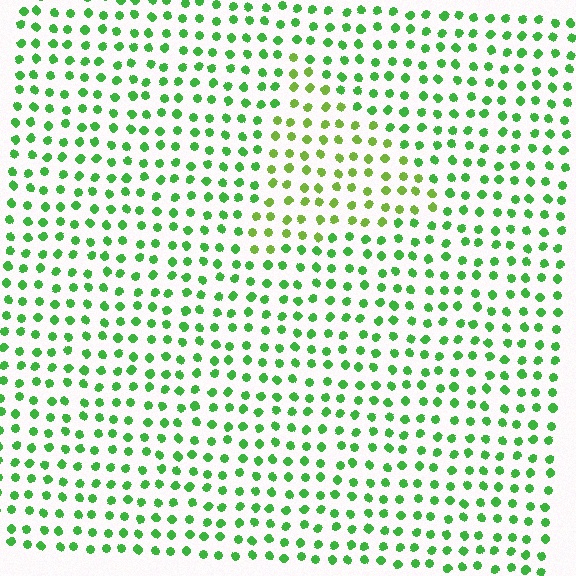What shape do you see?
I see a triangle.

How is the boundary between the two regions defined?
The boundary is defined purely by a slight shift in hue (about 29 degrees). Spacing, size, and orientation are identical on both sides.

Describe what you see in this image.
The image is filled with small green elements in a uniform arrangement. A triangle-shaped region is visible where the elements are tinted to a slightly different hue, forming a subtle color boundary.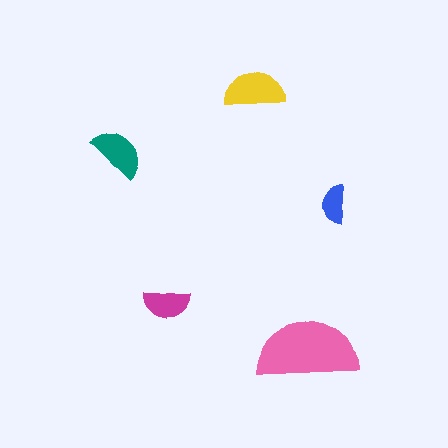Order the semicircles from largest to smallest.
the pink one, the yellow one, the teal one, the magenta one, the blue one.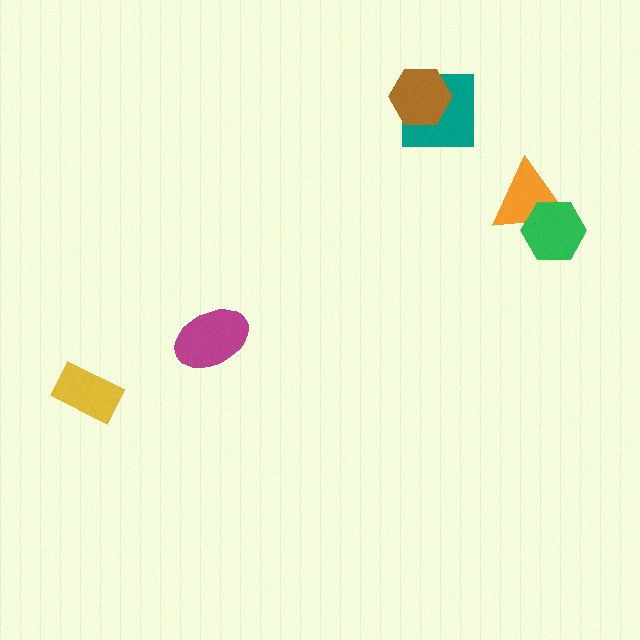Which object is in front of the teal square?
The brown hexagon is in front of the teal square.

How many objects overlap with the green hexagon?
1 object overlaps with the green hexagon.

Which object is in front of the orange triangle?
The green hexagon is in front of the orange triangle.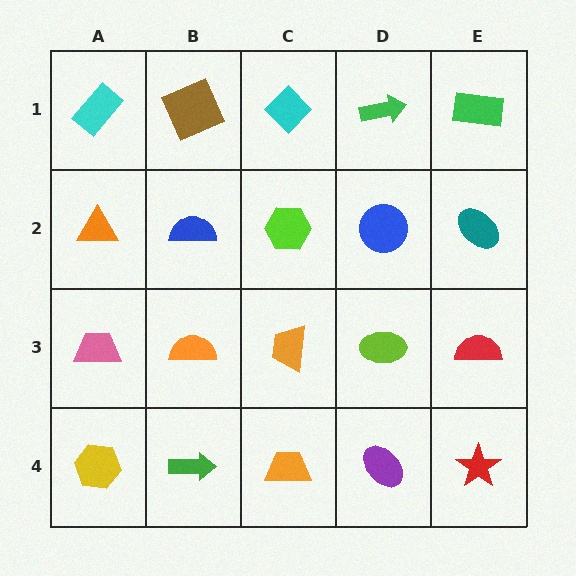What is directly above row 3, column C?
A lime hexagon.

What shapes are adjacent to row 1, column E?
A teal ellipse (row 2, column E), a green arrow (row 1, column D).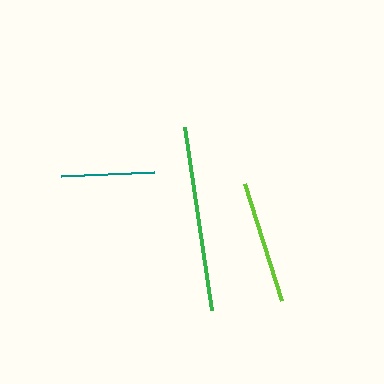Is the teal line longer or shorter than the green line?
The green line is longer than the teal line.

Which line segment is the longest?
The green line is the longest at approximately 185 pixels.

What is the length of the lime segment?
The lime segment is approximately 123 pixels long.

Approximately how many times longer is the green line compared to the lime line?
The green line is approximately 1.5 times the length of the lime line.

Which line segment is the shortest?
The teal line is the shortest at approximately 93 pixels.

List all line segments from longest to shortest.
From longest to shortest: green, lime, teal.